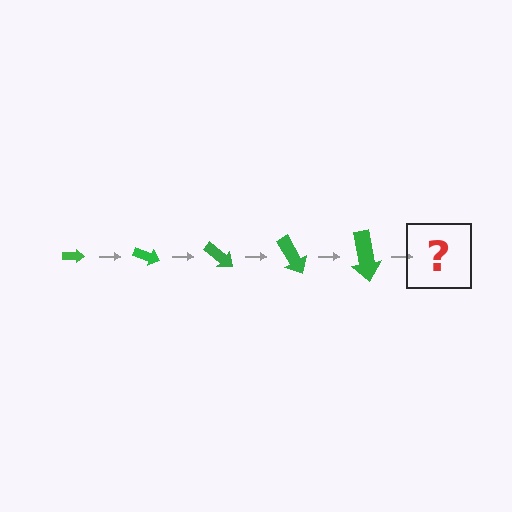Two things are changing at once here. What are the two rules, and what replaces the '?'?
The two rules are that the arrow grows larger each step and it rotates 20 degrees each step. The '?' should be an arrow, larger than the previous one and rotated 100 degrees from the start.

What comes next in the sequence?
The next element should be an arrow, larger than the previous one and rotated 100 degrees from the start.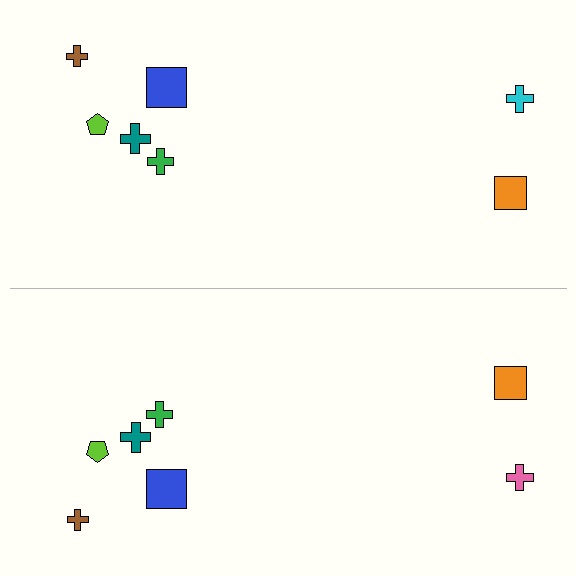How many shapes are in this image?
There are 14 shapes in this image.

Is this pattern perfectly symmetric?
No, the pattern is not perfectly symmetric. The pink cross on the bottom side breaks the symmetry — its mirror counterpart is cyan.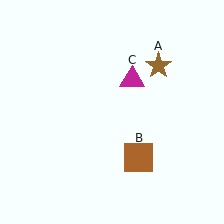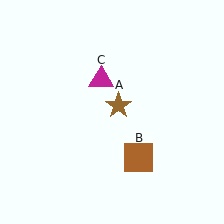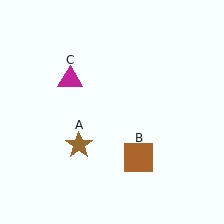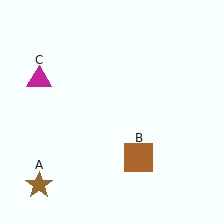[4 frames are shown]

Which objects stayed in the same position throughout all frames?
Brown square (object B) remained stationary.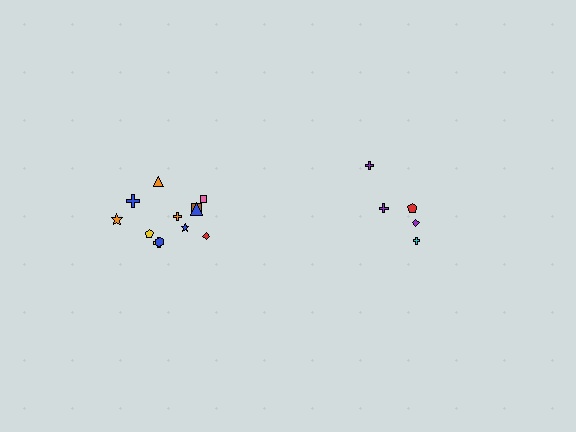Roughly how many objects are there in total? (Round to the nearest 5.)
Roughly 15 objects in total.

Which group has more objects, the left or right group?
The left group.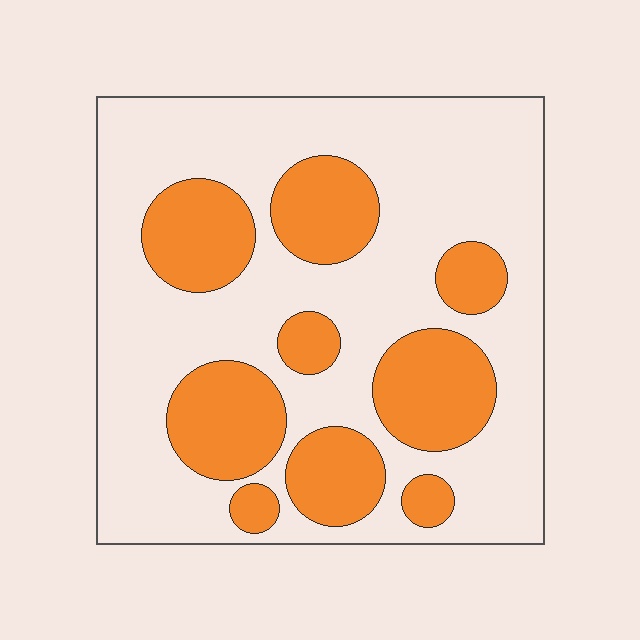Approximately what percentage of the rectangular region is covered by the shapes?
Approximately 30%.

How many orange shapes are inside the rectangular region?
9.